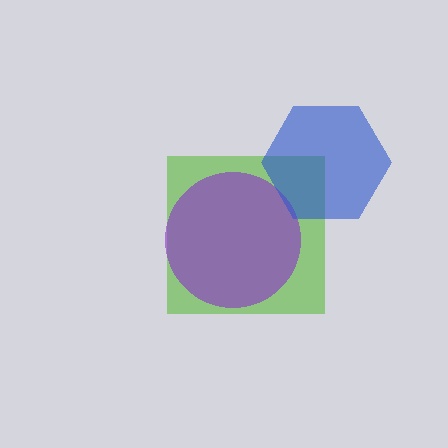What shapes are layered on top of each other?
The layered shapes are: a lime square, a purple circle, a blue hexagon.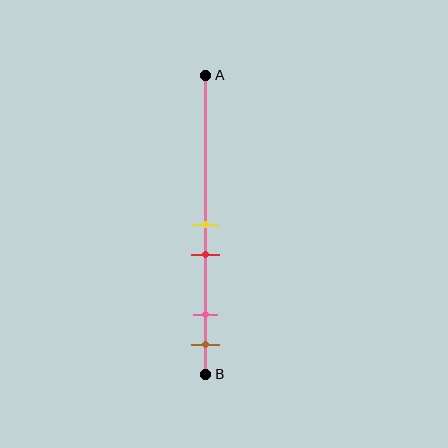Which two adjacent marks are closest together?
The yellow and red marks are the closest adjacent pair.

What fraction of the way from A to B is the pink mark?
The pink mark is approximately 80% (0.8) of the way from A to B.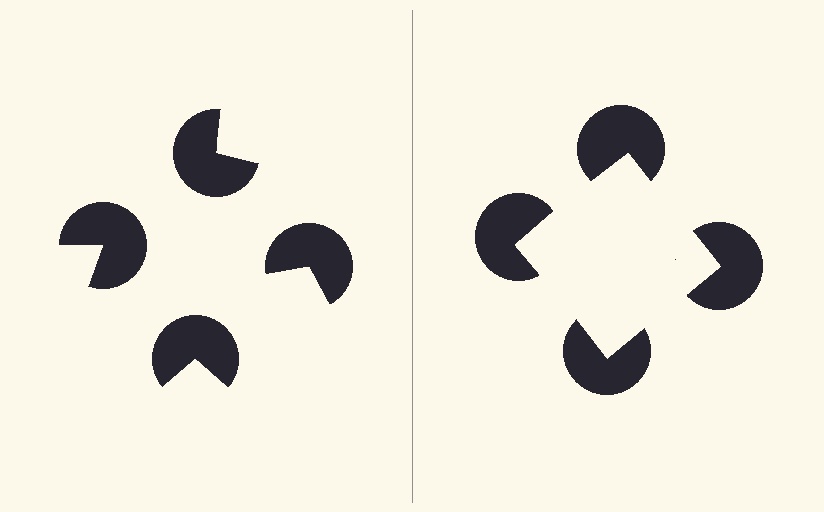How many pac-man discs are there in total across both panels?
8 — 4 on each side.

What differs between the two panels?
The pac-man discs are positioned identically on both sides; only the wedge orientations differ. On the right they align to a square; on the left they are misaligned.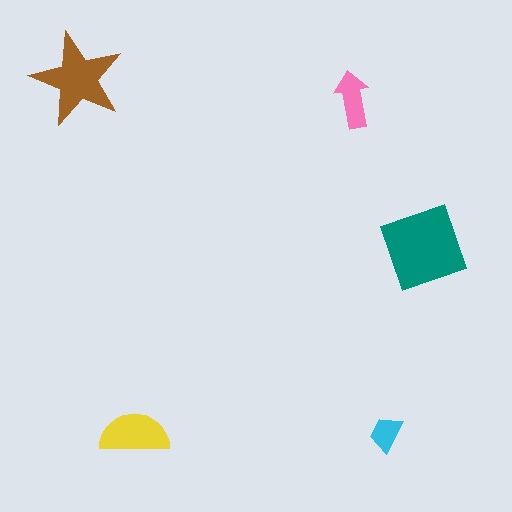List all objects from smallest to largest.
The cyan trapezoid, the pink arrow, the yellow semicircle, the brown star, the teal square.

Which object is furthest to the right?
The teal square is rightmost.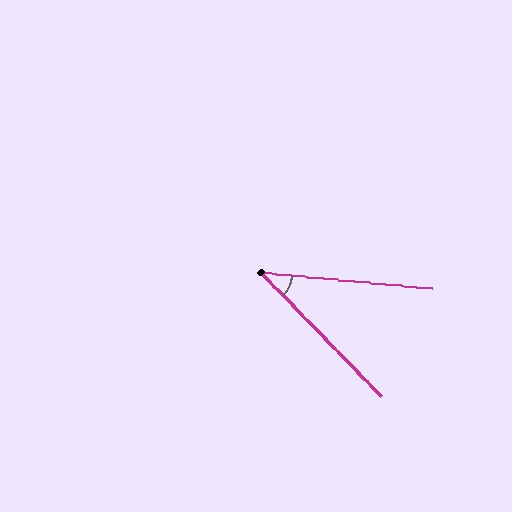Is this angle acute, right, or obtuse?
It is acute.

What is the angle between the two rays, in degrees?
Approximately 40 degrees.